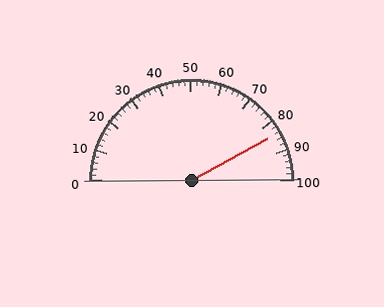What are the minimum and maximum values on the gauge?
The gauge ranges from 0 to 100.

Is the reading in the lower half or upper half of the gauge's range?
The reading is in the upper half of the range (0 to 100).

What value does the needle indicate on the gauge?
The needle indicates approximately 84.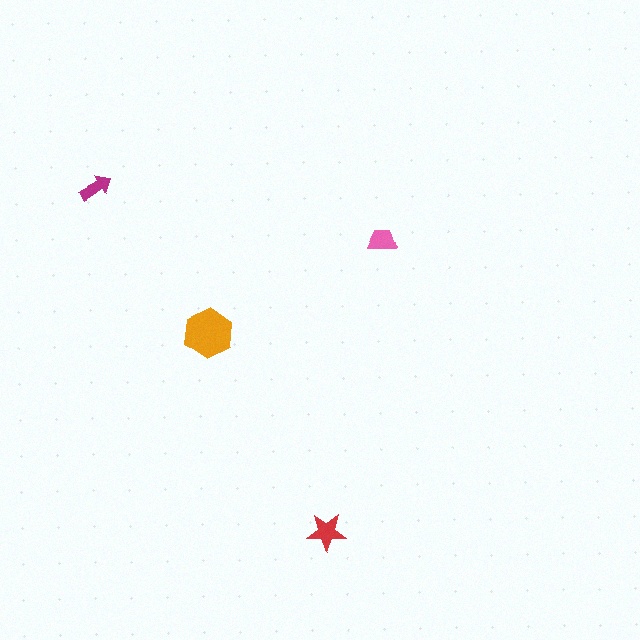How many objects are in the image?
There are 4 objects in the image.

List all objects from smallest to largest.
The magenta arrow, the pink trapezoid, the red star, the orange hexagon.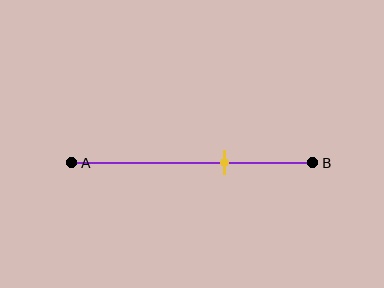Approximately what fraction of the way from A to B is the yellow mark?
The yellow mark is approximately 65% of the way from A to B.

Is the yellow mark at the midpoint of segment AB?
No, the mark is at about 65% from A, not at the 50% midpoint.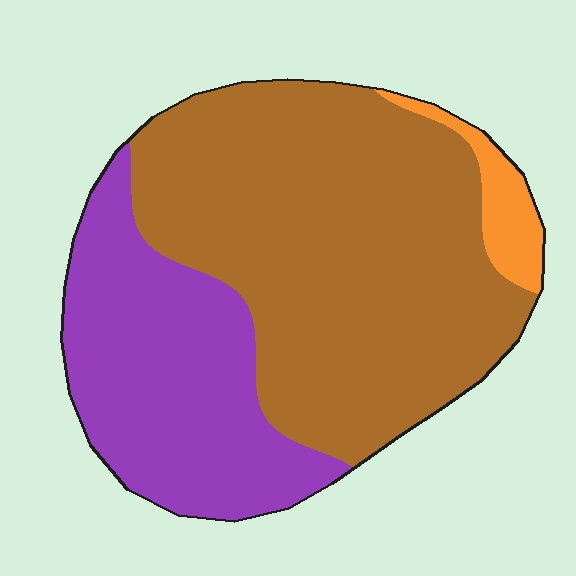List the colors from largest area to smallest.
From largest to smallest: brown, purple, orange.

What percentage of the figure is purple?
Purple covers about 35% of the figure.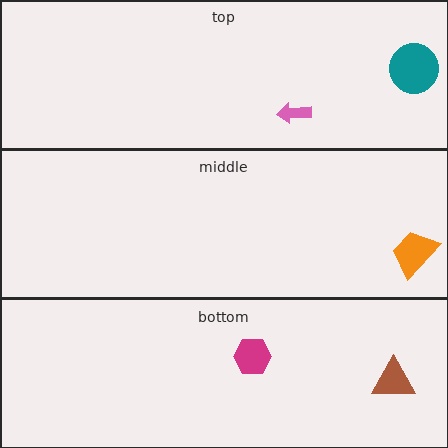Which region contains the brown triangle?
The bottom region.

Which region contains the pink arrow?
The top region.